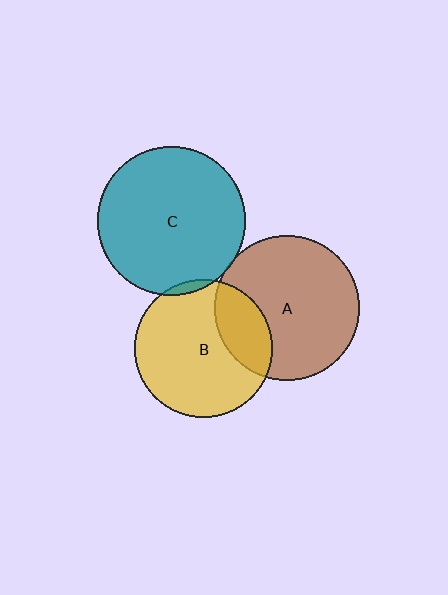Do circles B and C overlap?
Yes.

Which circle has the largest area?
Circle C (teal).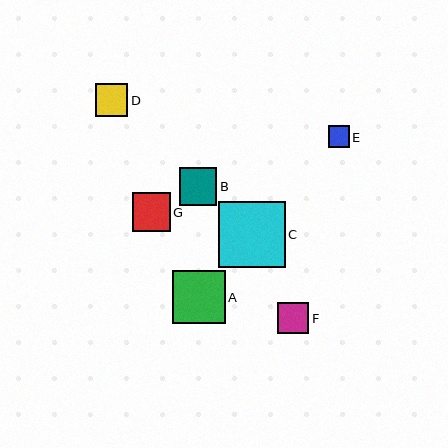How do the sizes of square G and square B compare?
Square G and square B are approximately the same size.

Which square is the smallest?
Square E is the smallest with a size of approximately 21 pixels.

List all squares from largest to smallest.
From largest to smallest: C, A, G, B, D, F, E.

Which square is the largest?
Square C is the largest with a size of approximately 67 pixels.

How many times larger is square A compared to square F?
Square A is approximately 1.7 times the size of square F.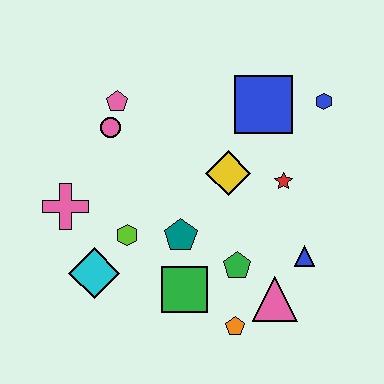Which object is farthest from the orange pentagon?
The pink pentagon is farthest from the orange pentagon.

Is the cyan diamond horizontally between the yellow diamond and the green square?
No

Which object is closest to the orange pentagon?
The pink triangle is closest to the orange pentagon.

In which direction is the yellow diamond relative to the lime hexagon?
The yellow diamond is to the right of the lime hexagon.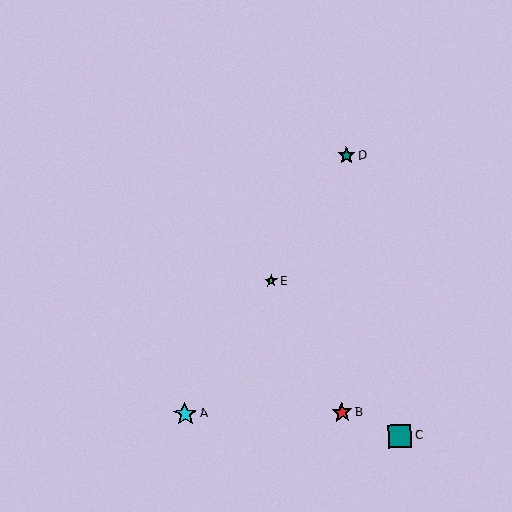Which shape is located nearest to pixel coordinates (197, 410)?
The cyan star (labeled A) at (185, 414) is nearest to that location.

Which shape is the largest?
The cyan star (labeled A) is the largest.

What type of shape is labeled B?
Shape B is a red star.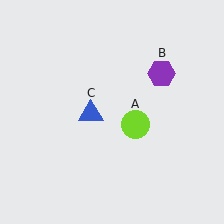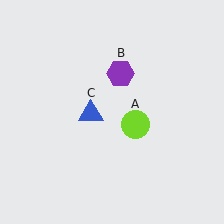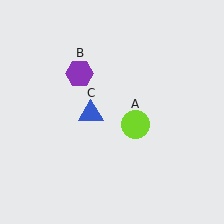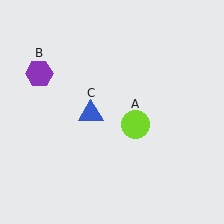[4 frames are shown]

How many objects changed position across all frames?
1 object changed position: purple hexagon (object B).